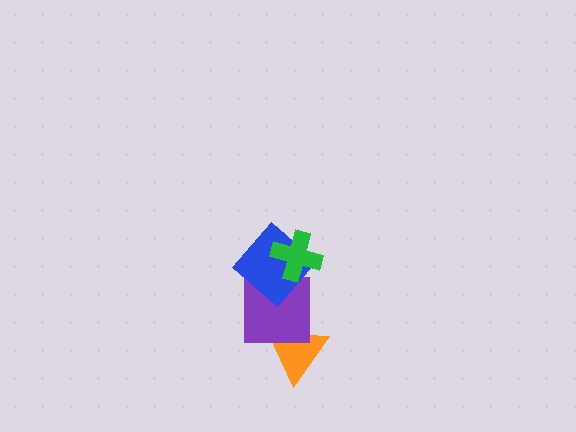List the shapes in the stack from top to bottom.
From top to bottom: the green cross, the blue diamond, the purple square, the orange triangle.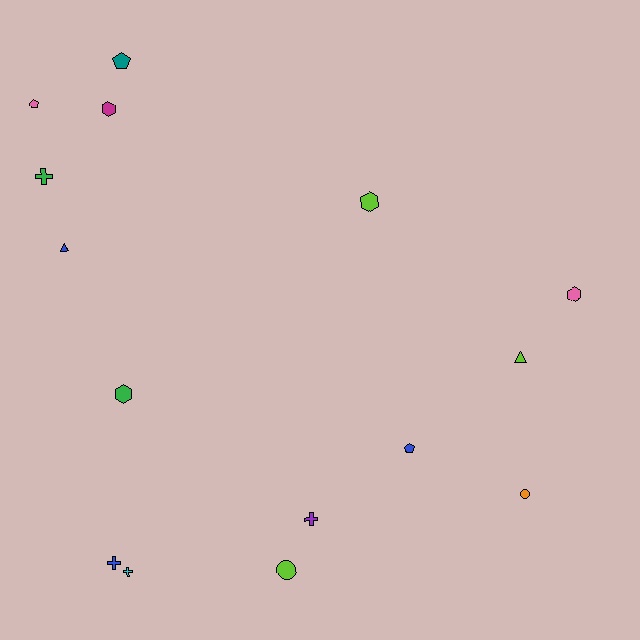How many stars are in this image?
There are no stars.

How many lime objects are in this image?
There are 3 lime objects.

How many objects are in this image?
There are 15 objects.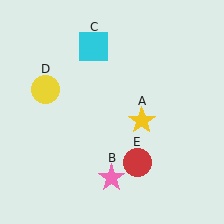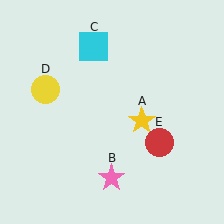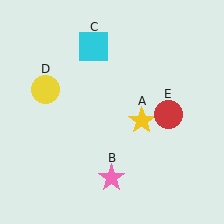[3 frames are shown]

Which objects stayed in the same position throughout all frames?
Yellow star (object A) and pink star (object B) and cyan square (object C) and yellow circle (object D) remained stationary.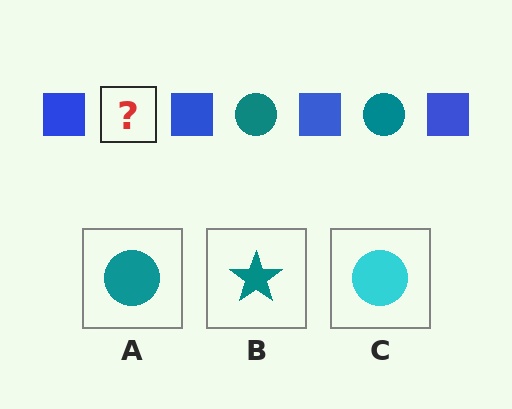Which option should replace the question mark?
Option A.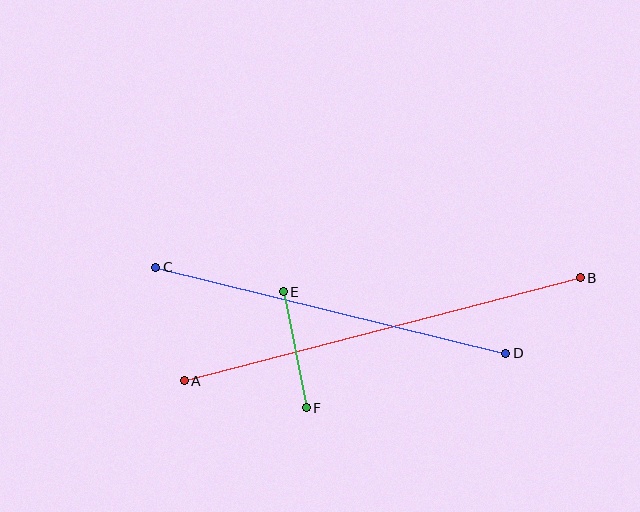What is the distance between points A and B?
The distance is approximately 409 pixels.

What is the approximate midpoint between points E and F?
The midpoint is at approximately (295, 350) pixels.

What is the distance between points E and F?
The distance is approximately 118 pixels.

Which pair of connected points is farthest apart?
Points A and B are farthest apart.